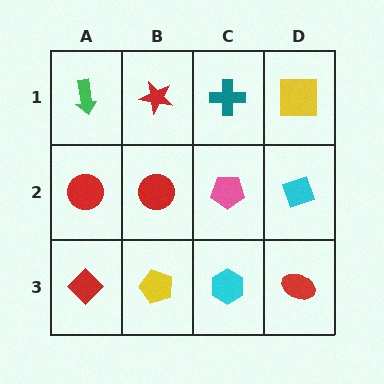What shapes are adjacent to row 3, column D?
A cyan diamond (row 2, column D), a cyan hexagon (row 3, column C).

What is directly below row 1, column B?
A red circle.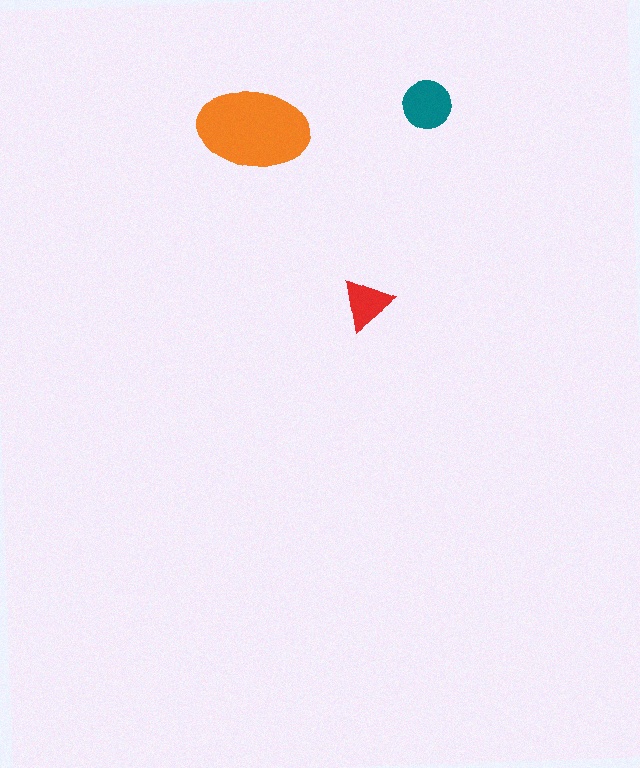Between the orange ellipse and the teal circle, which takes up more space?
The orange ellipse.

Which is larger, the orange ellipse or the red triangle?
The orange ellipse.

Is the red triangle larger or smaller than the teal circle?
Smaller.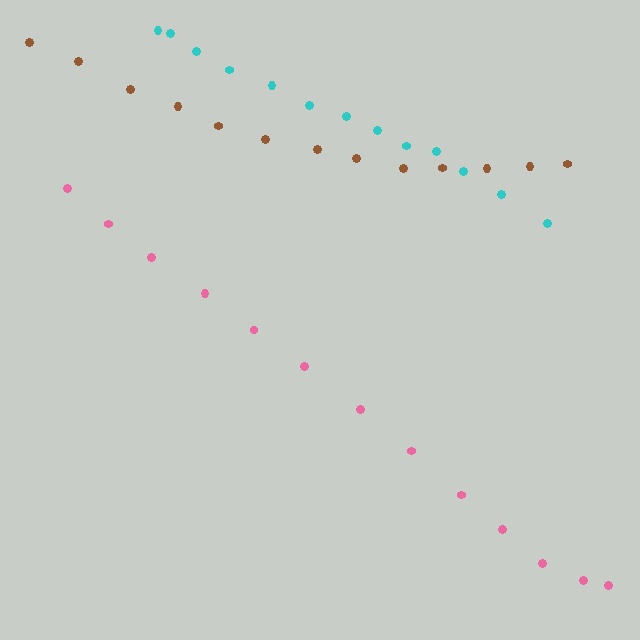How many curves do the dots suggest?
There are 3 distinct paths.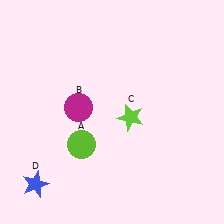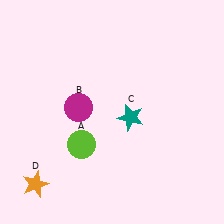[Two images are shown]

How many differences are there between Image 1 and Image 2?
There are 2 differences between the two images.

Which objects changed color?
C changed from lime to teal. D changed from blue to orange.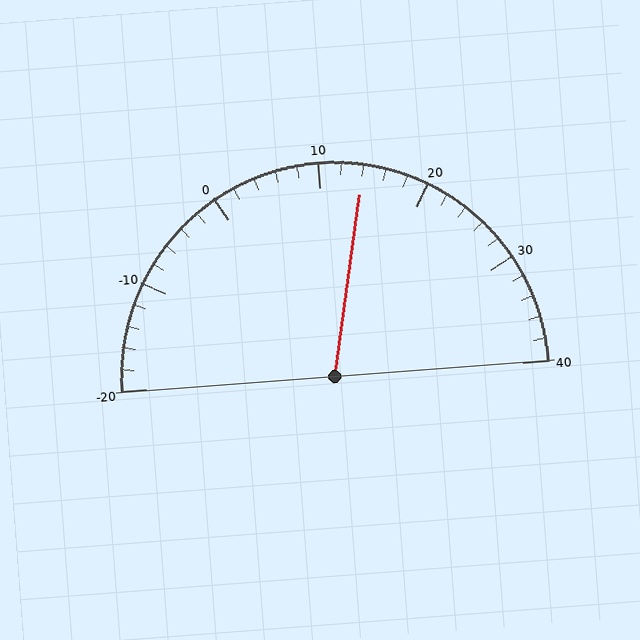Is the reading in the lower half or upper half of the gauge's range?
The reading is in the upper half of the range (-20 to 40).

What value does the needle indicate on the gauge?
The needle indicates approximately 14.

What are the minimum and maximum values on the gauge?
The gauge ranges from -20 to 40.